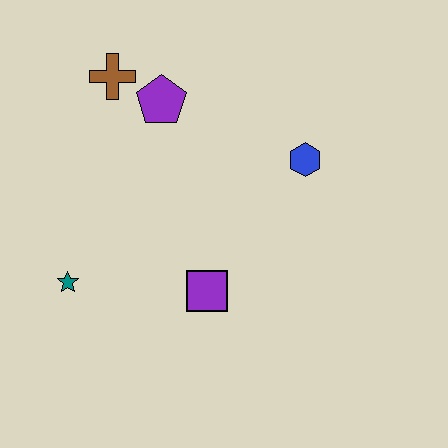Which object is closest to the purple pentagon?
The brown cross is closest to the purple pentagon.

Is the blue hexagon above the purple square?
Yes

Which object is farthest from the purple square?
The brown cross is farthest from the purple square.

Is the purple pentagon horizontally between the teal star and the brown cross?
No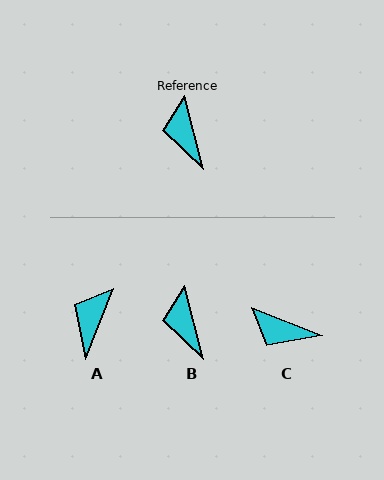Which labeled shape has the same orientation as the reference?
B.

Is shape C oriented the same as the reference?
No, it is off by about 54 degrees.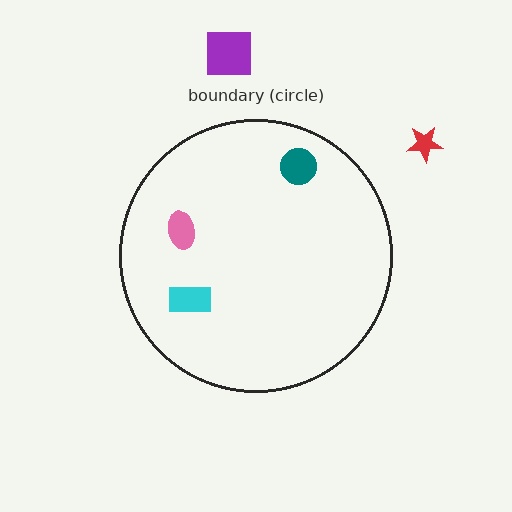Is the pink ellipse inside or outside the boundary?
Inside.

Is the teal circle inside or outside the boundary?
Inside.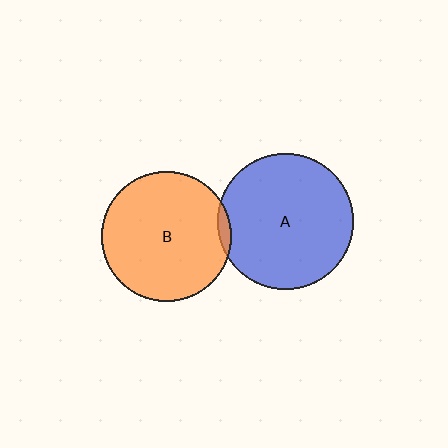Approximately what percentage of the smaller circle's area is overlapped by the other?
Approximately 5%.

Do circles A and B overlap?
Yes.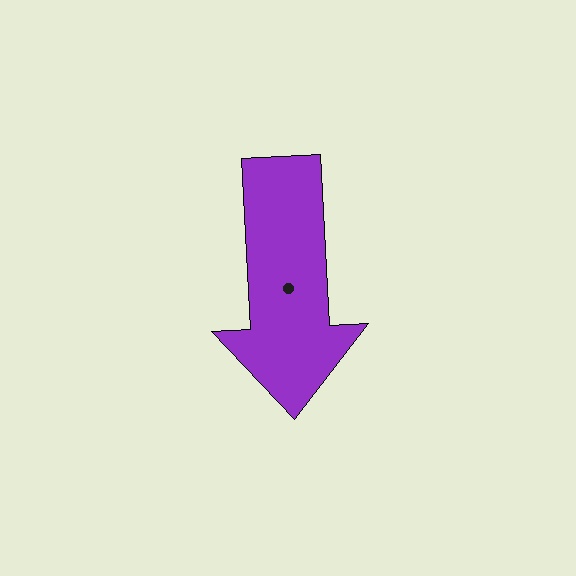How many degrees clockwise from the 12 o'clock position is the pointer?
Approximately 177 degrees.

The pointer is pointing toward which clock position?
Roughly 6 o'clock.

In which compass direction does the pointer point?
South.